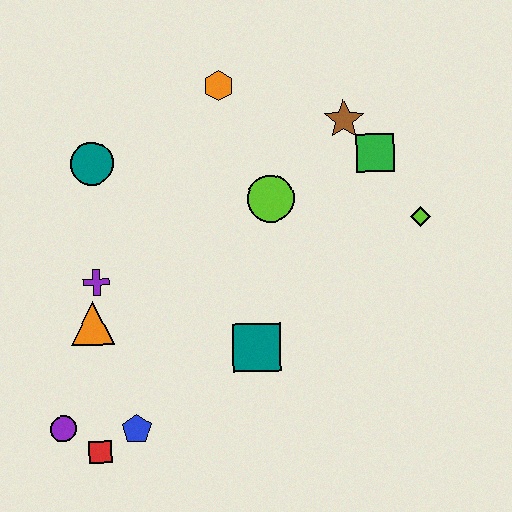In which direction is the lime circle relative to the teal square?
The lime circle is above the teal square.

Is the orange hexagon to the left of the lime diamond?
Yes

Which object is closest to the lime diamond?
The green square is closest to the lime diamond.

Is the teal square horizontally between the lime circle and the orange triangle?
Yes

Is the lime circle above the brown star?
No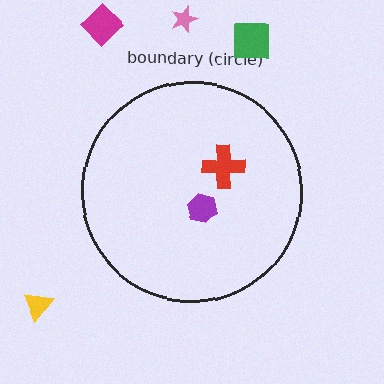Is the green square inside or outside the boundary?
Outside.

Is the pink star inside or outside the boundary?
Outside.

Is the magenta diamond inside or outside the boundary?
Outside.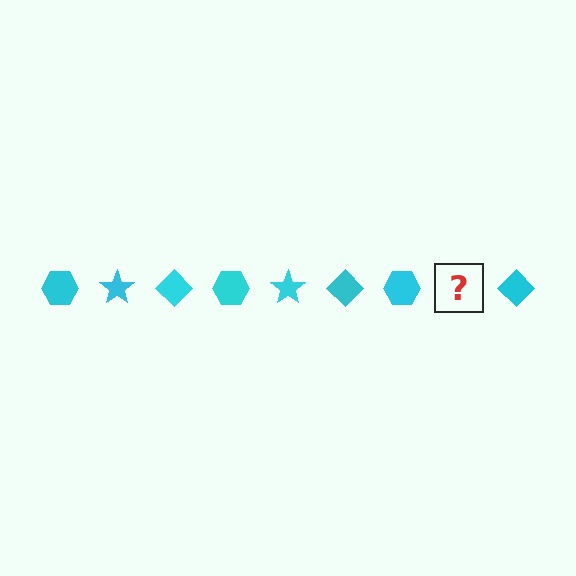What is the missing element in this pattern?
The missing element is a cyan star.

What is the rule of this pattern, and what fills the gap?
The rule is that the pattern cycles through hexagon, star, diamond shapes in cyan. The gap should be filled with a cyan star.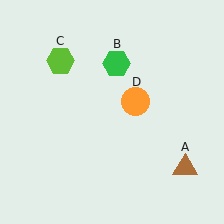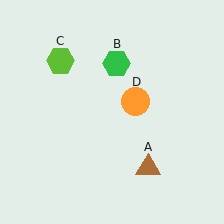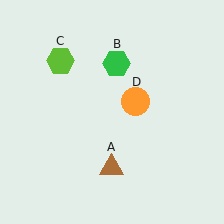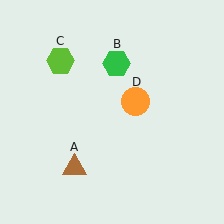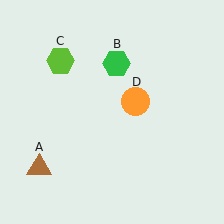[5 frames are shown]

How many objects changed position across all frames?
1 object changed position: brown triangle (object A).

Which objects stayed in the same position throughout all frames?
Green hexagon (object B) and lime hexagon (object C) and orange circle (object D) remained stationary.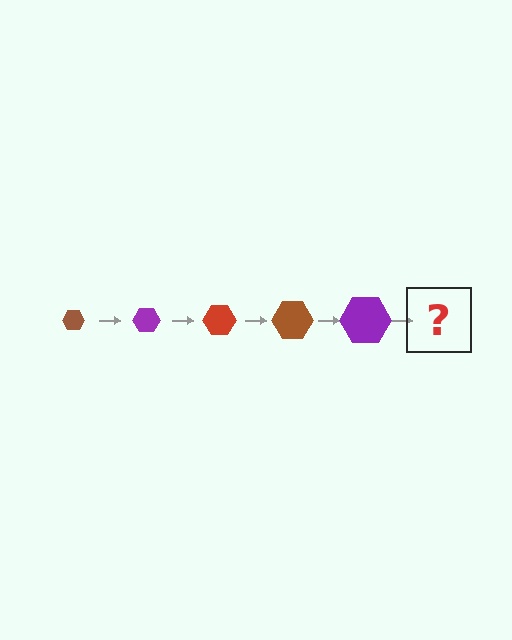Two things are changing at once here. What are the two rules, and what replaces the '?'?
The two rules are that the hexagon grows larger each step and the color cycles through brown, purple, and red. The '?' should be a red hexagon, larger than the previous one.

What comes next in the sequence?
The next element should be a red hexagon, larger than the previous one.